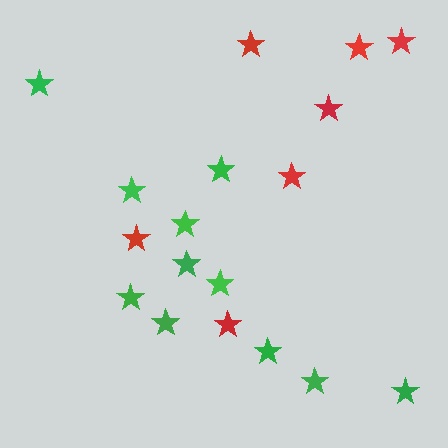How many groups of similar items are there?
There are 2 groups: one group of red stars (7) and one group of green stars (11).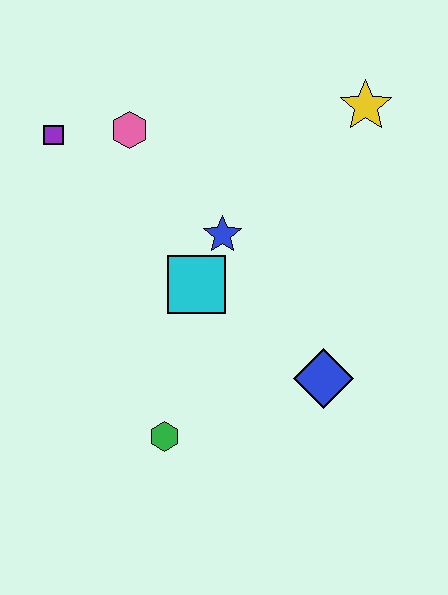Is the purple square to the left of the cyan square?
Yes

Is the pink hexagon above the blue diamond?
Yes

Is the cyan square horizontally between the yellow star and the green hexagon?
Yes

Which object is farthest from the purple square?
The blue diamond is farthest from the purple square.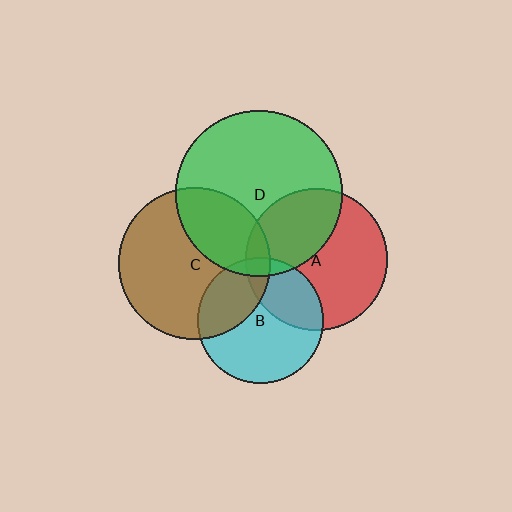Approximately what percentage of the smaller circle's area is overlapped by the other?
Approximately 5%.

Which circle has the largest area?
Circle D (green).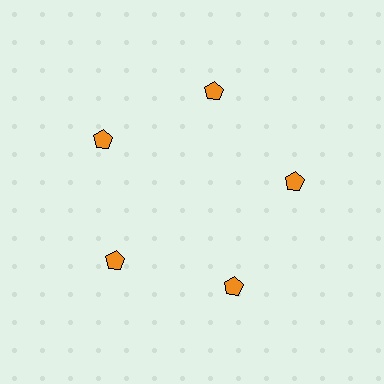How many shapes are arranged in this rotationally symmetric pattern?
There are 5 shapes, arranged in 5 groups of 1.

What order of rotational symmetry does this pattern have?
This pattern has 5-fold rotational symmetry.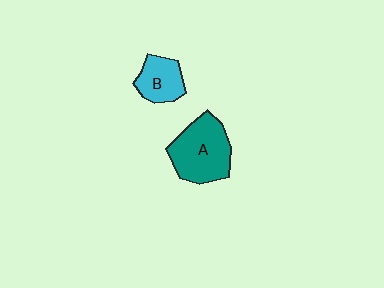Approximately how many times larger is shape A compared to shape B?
Approximately 1.8 times.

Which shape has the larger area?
Shape A (teal).